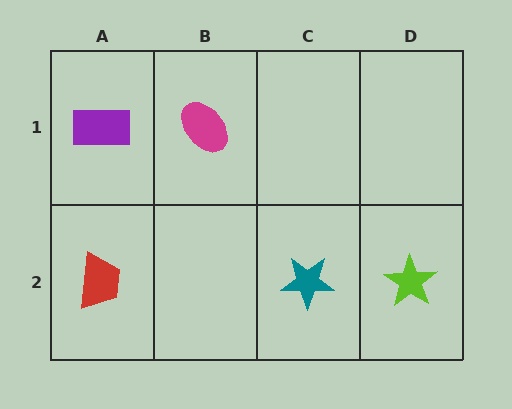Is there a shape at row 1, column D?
No, that cell is empty.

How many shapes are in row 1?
2 shapes.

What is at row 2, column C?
A teal star.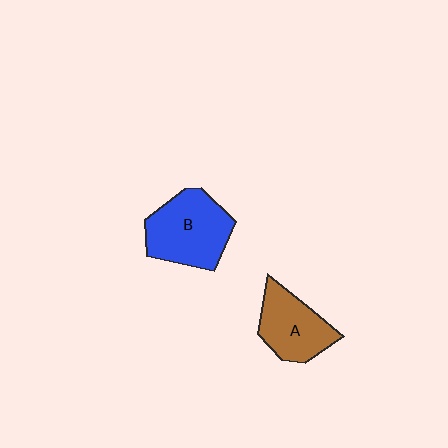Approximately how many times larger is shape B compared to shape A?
Approximately 1.3 times.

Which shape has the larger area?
Shape B (blue).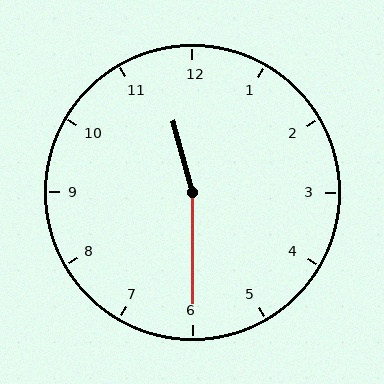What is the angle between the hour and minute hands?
Approximately 165 degrees.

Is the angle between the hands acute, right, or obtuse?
It is obtuse.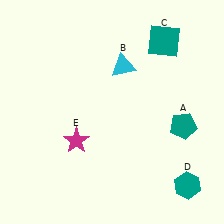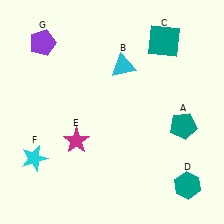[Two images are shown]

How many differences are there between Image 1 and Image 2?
There are 2 differences between the two images.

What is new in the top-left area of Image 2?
A purple pentagon (G) was added in the top-left area of Image 2.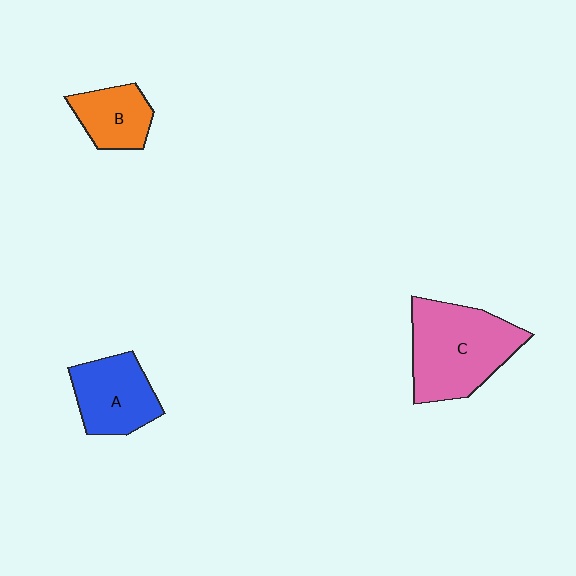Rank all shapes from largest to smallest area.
From largest to smallest: C (pink), A (blue), B (orange).